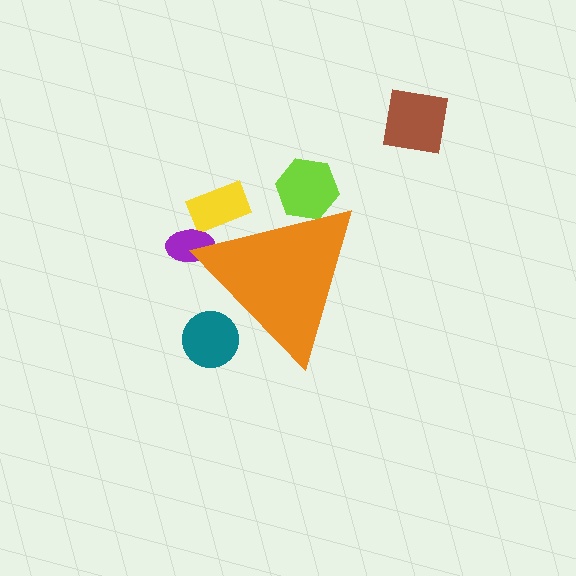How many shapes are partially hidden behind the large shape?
4 shapes are partially hidden.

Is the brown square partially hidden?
No, the brown square is fully visible.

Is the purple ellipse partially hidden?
Yes, the purple ellipse is partially hidden behind the orange triangle.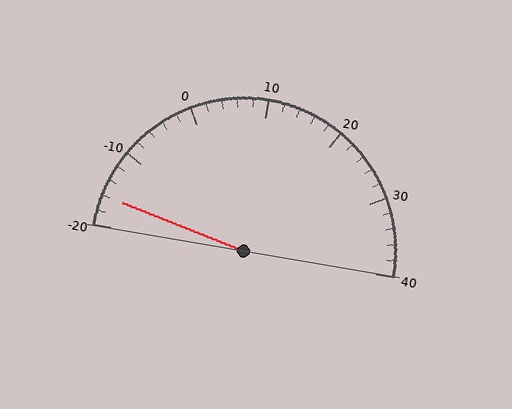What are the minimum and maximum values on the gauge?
The gauge ranges from -20 to 40.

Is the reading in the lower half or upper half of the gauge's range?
The reading is in the lower half of the range (-20 to 40).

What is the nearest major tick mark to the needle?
The nearest major tick mark is -20.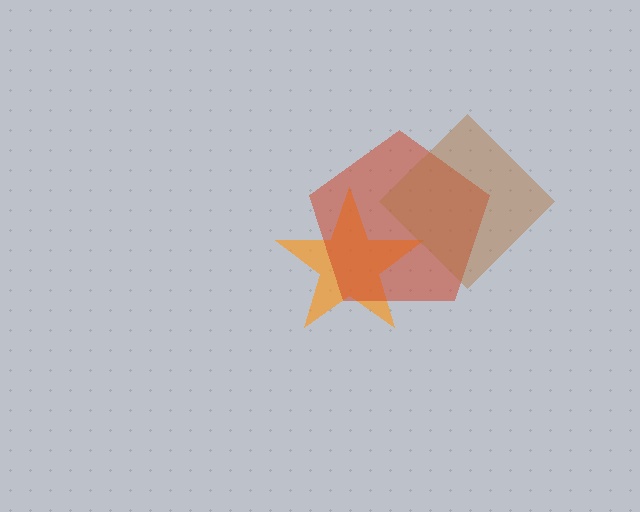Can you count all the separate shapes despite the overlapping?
Yes, there are 3 separate shapes.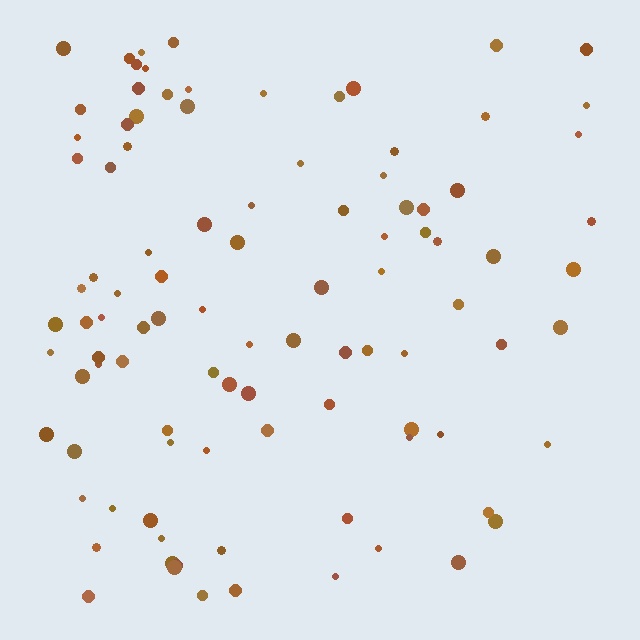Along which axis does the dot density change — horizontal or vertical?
Horizontal.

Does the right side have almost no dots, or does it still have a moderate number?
Still a moderate number, just noticeably fewer than the left.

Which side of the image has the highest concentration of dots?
The left.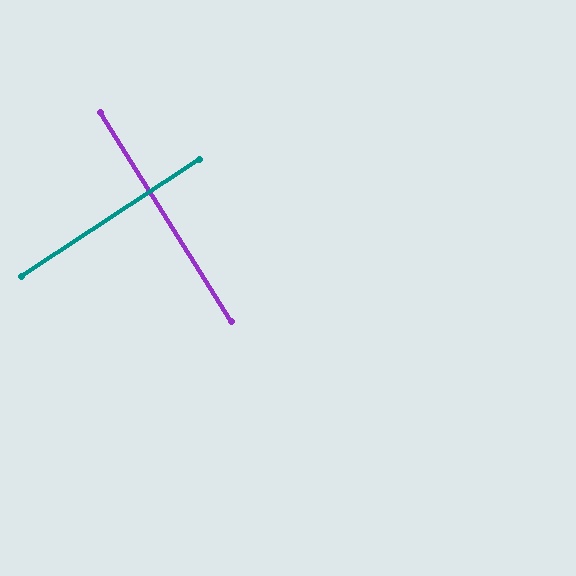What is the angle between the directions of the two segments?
Approximately 89 degrees.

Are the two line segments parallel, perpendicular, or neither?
Perpendicular — they meet at approximately 89°.